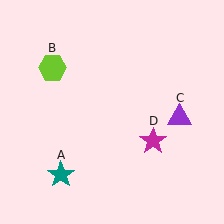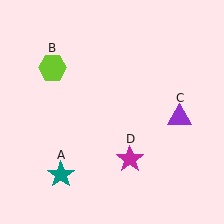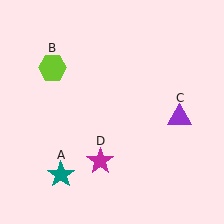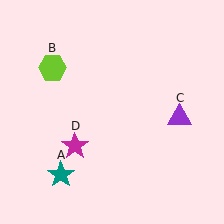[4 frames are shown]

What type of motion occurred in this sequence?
The magenta star (object D) rotated clockwise around the center of the scene.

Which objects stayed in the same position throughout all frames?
Teal star (object A) and lime hexagon (object B) and purple triangle (object C) remained stationary.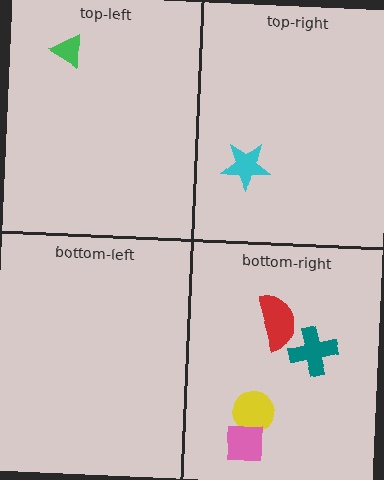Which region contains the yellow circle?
The bottom-right region.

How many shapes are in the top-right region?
1.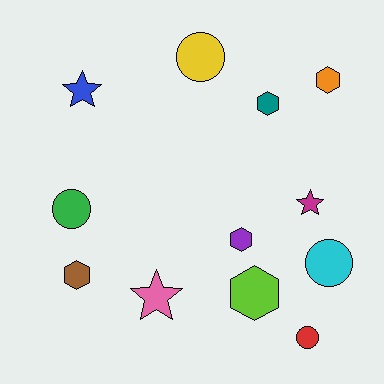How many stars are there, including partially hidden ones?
There are 3 stars.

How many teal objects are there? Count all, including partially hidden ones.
There is 1 teal object.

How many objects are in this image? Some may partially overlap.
There are 12 objects.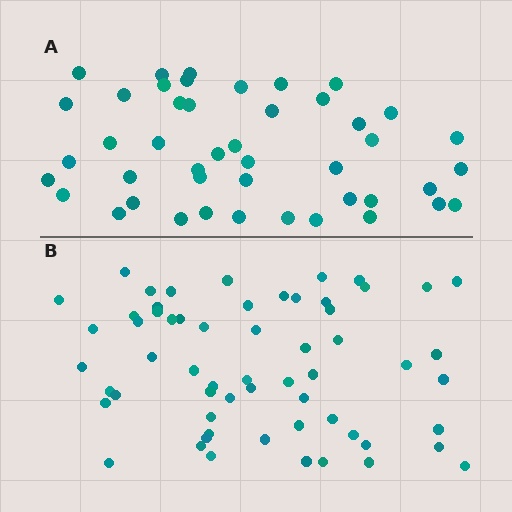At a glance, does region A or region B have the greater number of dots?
Region B (the bottom region) has more dots.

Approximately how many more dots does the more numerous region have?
Region B has approximately 15 more dots than region A.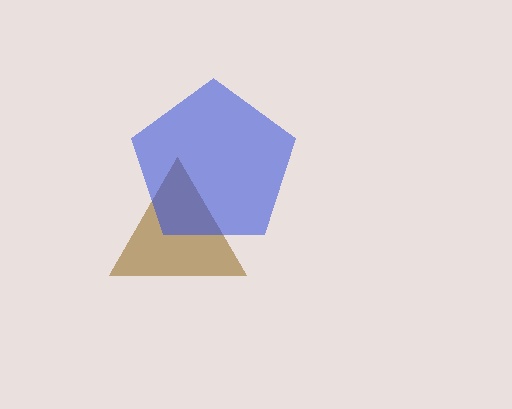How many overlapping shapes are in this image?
There are 2 overlapping shapes in the image.